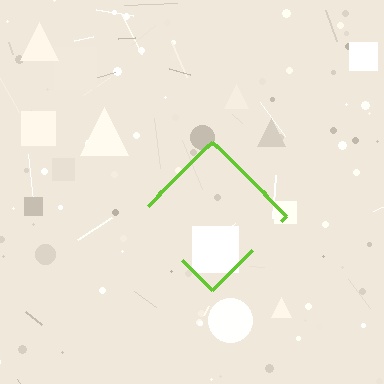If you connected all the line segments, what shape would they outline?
They would outline a diamond.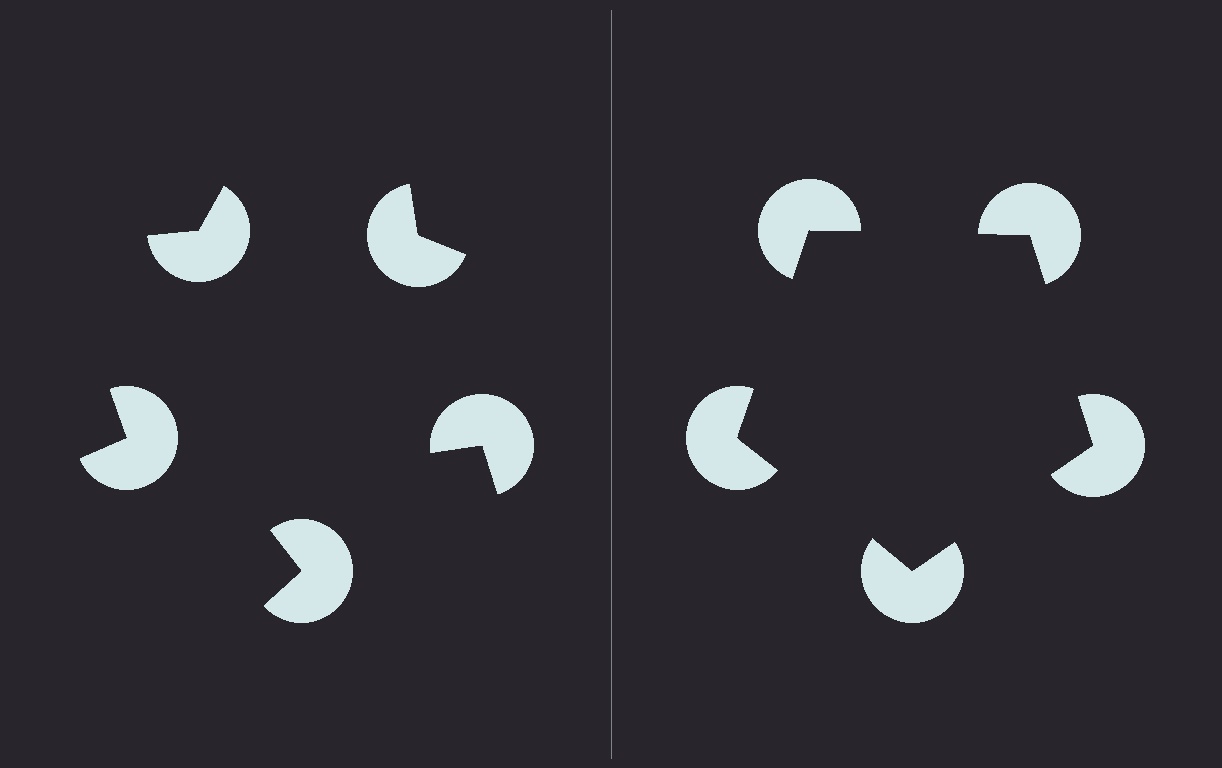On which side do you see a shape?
An illusory pentagon appears on the right side. On the left side the wedge cuts are rotated, so no coherent shape forms.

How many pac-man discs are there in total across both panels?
10 — 5 on each side.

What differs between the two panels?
The pac-man discs are positioned identically on both sides; only the wedge orientations differ. On the right they align to a pentagon; on the left they are misaligned.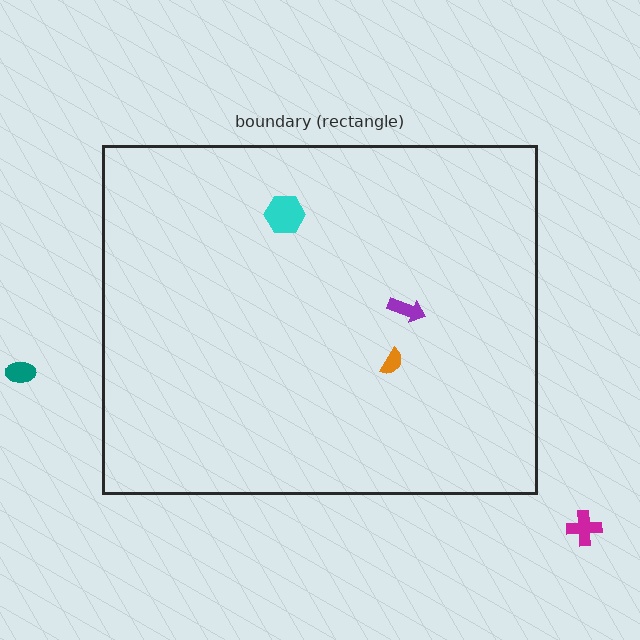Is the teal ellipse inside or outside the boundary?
Outside.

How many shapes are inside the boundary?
3 inside, 2 outside.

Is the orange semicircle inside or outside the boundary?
Inside.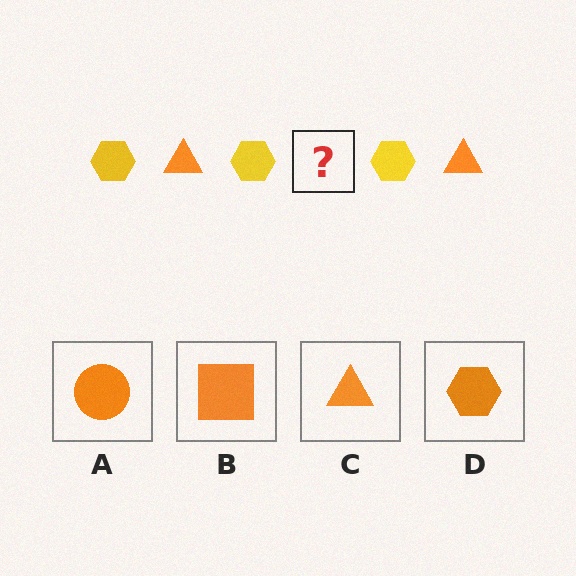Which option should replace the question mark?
Option C.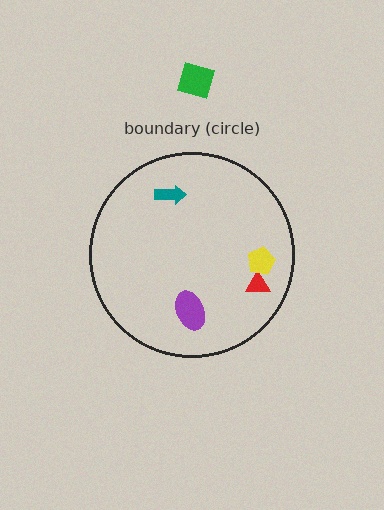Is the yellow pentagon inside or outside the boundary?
Inside.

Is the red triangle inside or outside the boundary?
Inside.